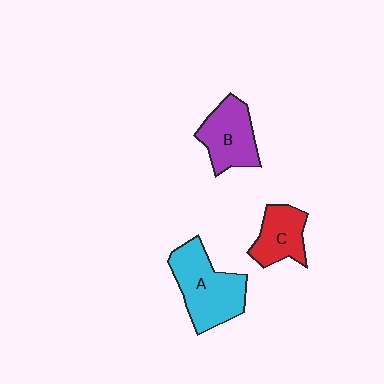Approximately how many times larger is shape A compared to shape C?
Approximately 1.6 times.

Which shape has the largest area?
Shape A (cyan).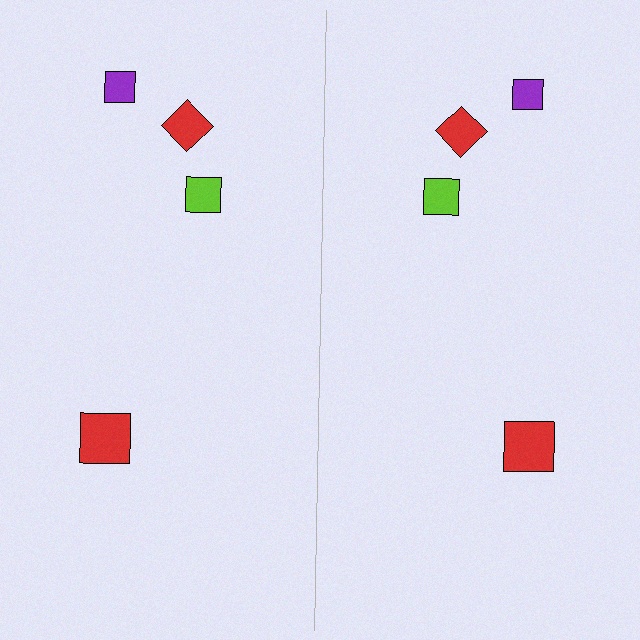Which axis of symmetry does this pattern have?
The pattern has a vertical axis of symmetry running through the center of the image.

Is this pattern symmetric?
Yes, this pattern has bilateral (reflection) symmetry.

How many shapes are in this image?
There are 8 shapes in this image.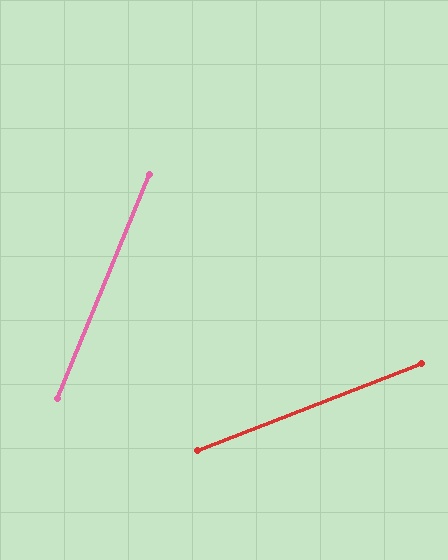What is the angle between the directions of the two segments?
Approximately 46 degrees.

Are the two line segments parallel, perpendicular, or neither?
Neither parallel nor perpendicular — they differ by about 46°.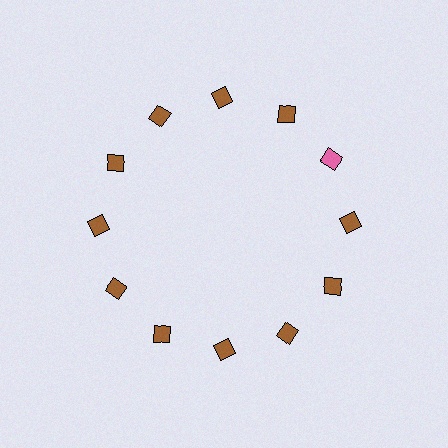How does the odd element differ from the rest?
It has a different color: pink instead of brown.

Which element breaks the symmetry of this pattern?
The pink diamond at roughly the 2 o'clock position breaks the symmetry. All other shapes are brown diamonds.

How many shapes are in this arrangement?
There are 12 shapes arranged in a ring pattern.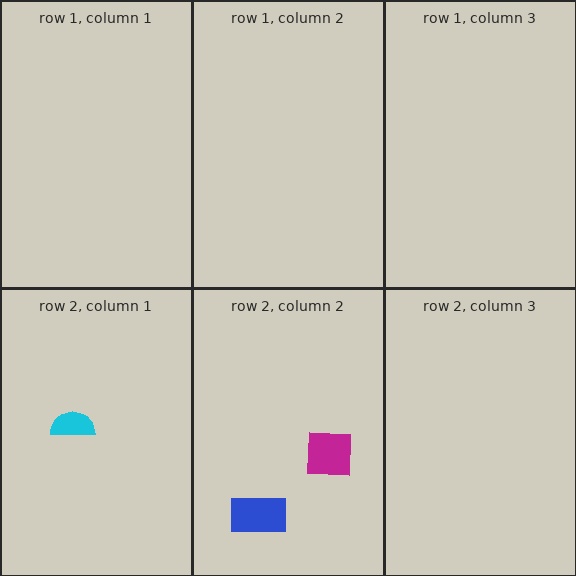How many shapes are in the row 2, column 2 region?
2.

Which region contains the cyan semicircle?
The row 2, column 1 region.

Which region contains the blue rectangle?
The row 2, column 2 region.